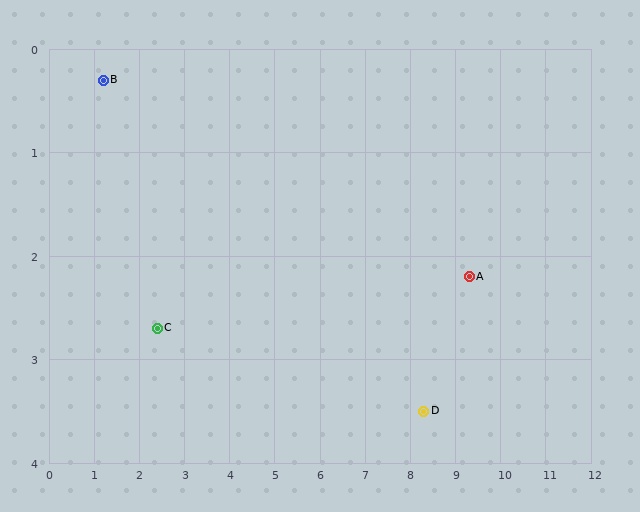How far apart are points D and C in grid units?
Points D and C are about 6.0 grid units apart.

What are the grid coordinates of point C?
Point C is at approximately (2.4, 2.7).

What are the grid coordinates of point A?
Point A is at approximately (9.3, 2.2).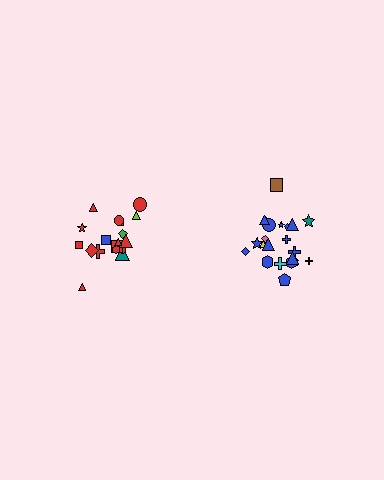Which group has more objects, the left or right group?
The right group.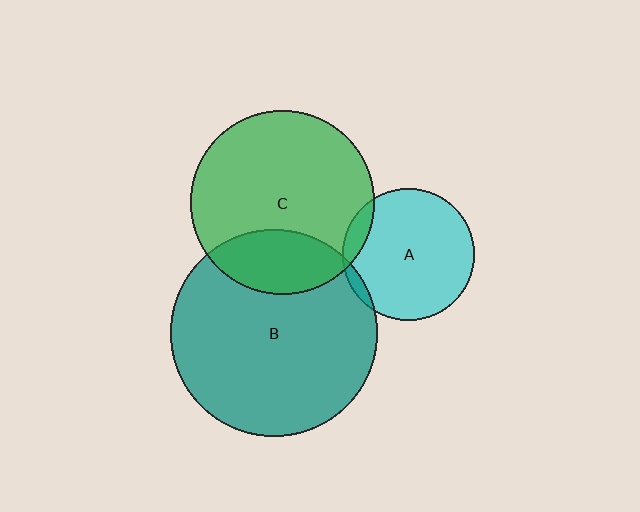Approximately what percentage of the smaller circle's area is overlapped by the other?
Approximately 10%.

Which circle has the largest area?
Circle B (teal).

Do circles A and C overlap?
Yes.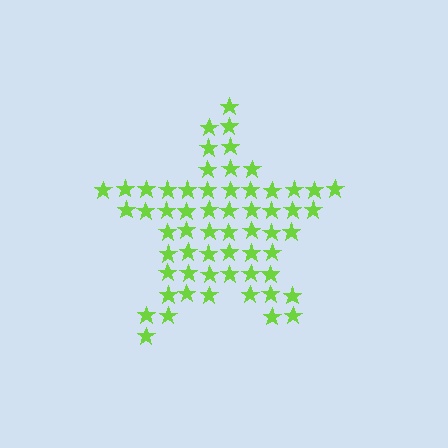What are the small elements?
The small elements are stars.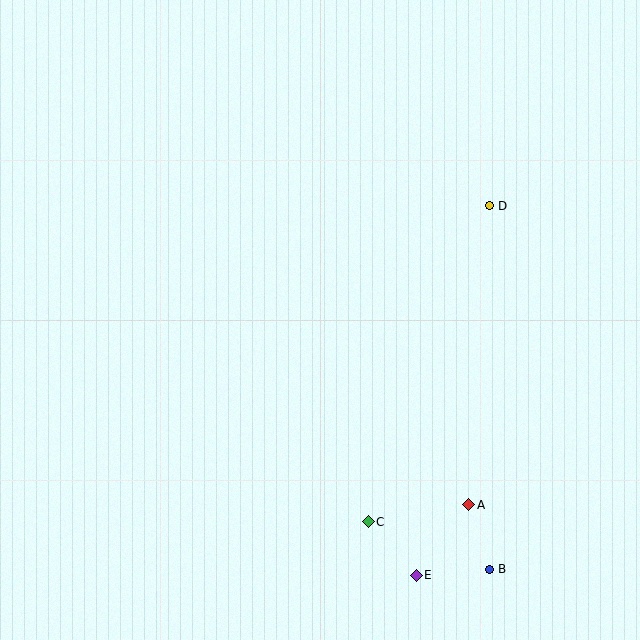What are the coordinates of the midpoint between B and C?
The midpoint between B and C is at (429, 546).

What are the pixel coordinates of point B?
Point B is at (490, 569).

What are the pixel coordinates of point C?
Point C is at (368, 522).